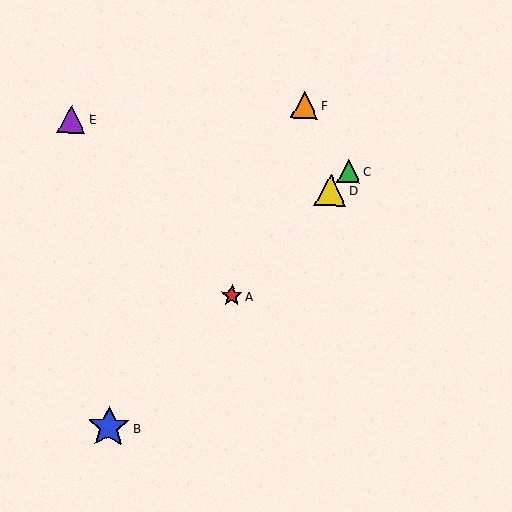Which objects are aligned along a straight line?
Objects A, B, C, D are aligned along a straight line.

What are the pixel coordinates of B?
Object B is at (109, 427).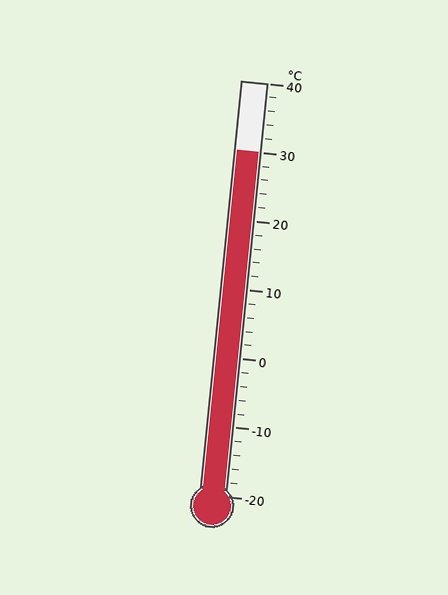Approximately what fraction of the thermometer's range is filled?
The thermometer is filled to approximately 85% of its range.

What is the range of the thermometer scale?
The thermometer scale ranges from -20°C to 40°C.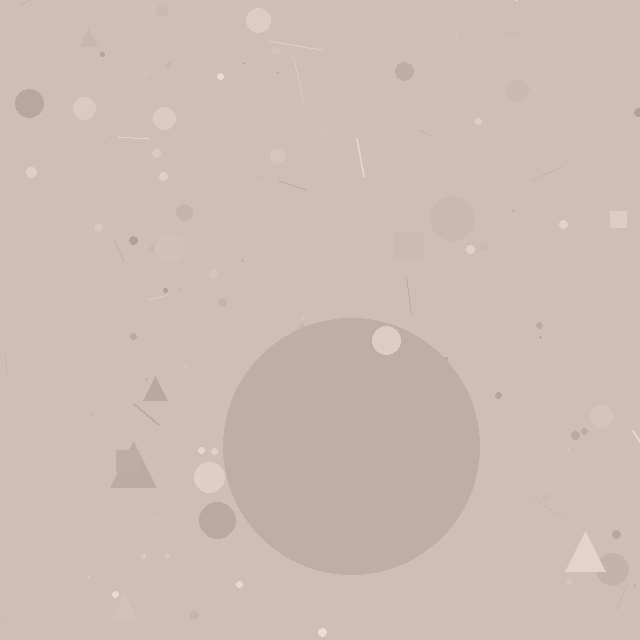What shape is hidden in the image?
A circle is hidden in the image.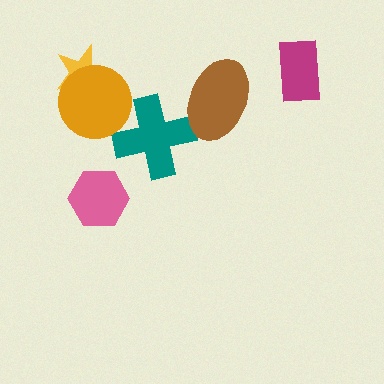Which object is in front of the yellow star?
The orange circle is in front of the yellow star.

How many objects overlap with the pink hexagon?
0 objects overlap with the pink hexagon.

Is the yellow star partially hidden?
Yes, it is partially covered by another shape.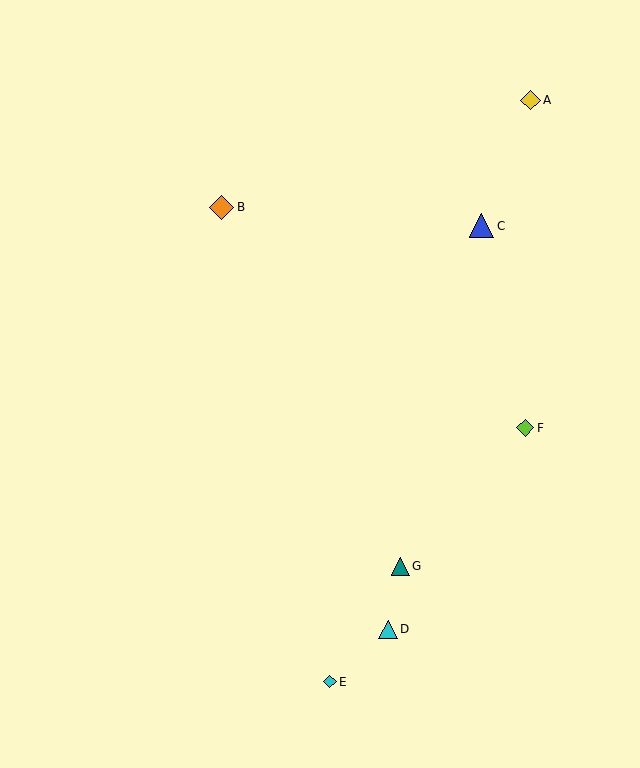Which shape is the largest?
The orange diamond (labeled B) is the largest.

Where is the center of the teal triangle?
The center of the teal triangle is at (400, 566).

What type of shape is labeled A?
Shape A is a yellow diamond.